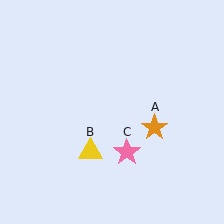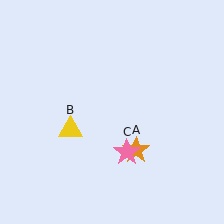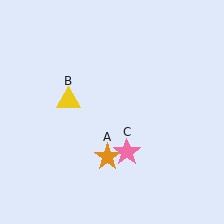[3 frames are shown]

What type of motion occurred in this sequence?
The orange star (object A), yellow triangle (object B) rotated clockwise around the center of the scene.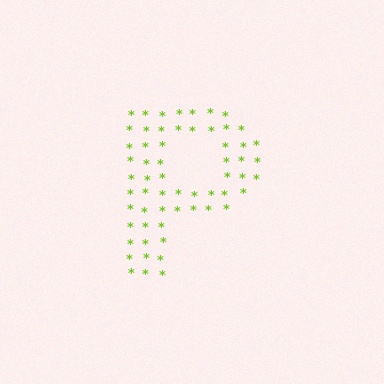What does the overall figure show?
The overall figure shows the letter P.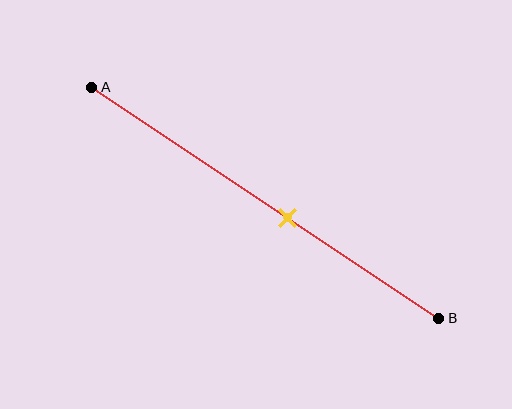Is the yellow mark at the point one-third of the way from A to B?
No, the mark is at about 55% from A, not at the 33% one-third point.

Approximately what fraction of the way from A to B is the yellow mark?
The yellow mark is approximately 55% of the way from A to B.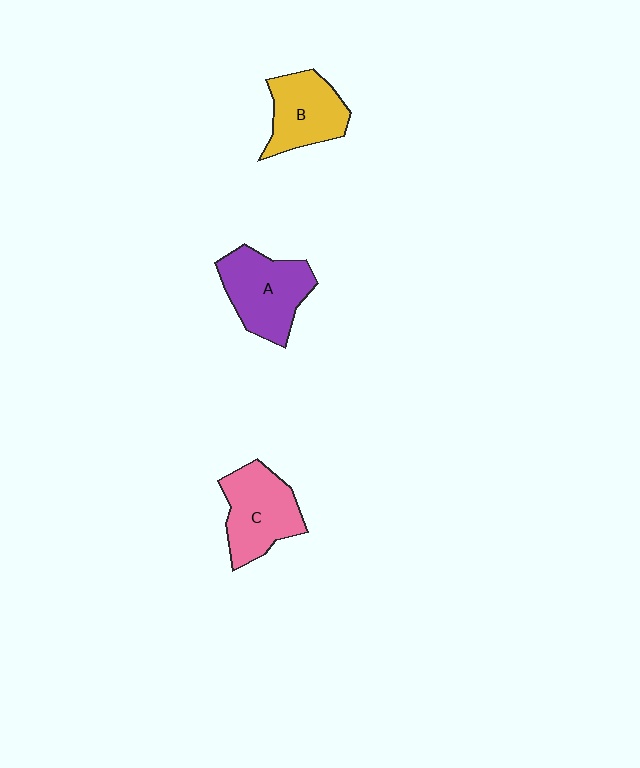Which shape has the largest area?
Shape A (purple).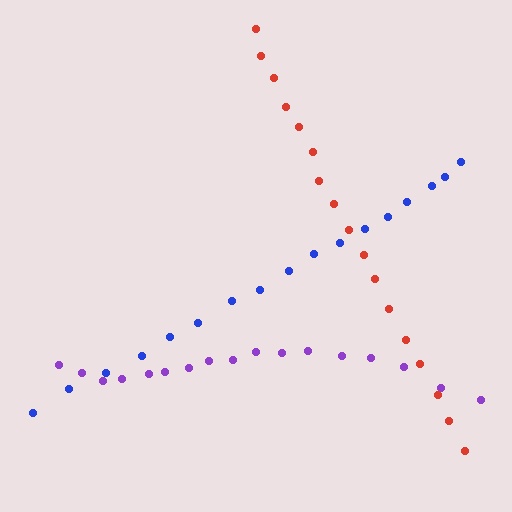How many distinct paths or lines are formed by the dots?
There are 3 distinct paths.